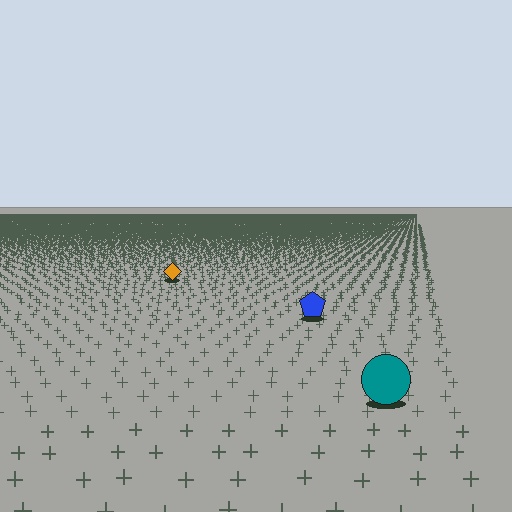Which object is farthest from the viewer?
The orange diamond is farthest from the viewer. It appears smaller and the ground texture around it is denser.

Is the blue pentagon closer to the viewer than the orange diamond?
Yes. The blue pentagon is closer — you can tell from the texture gradient: the ground texture is coarser near it.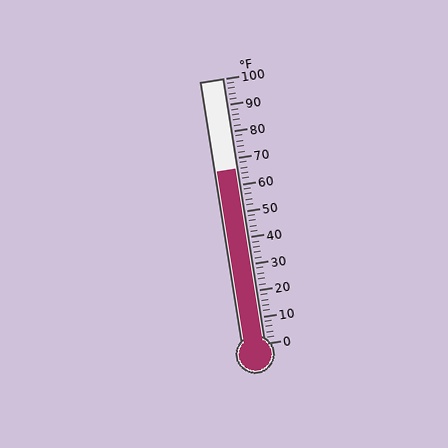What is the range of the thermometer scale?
The thermometer scale ranges from 0°F to 100°F.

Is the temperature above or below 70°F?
The temperature is below 70°F.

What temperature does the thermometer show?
The thermometer shows approximately 66°F.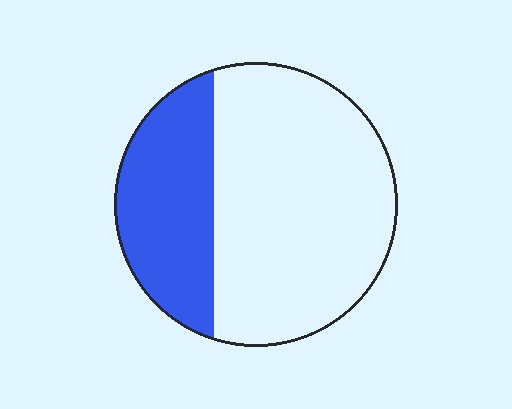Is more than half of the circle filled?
No.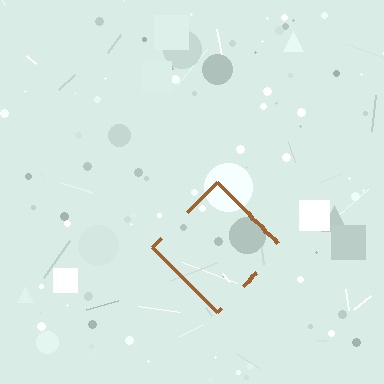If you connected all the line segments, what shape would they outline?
They would outline a diamond.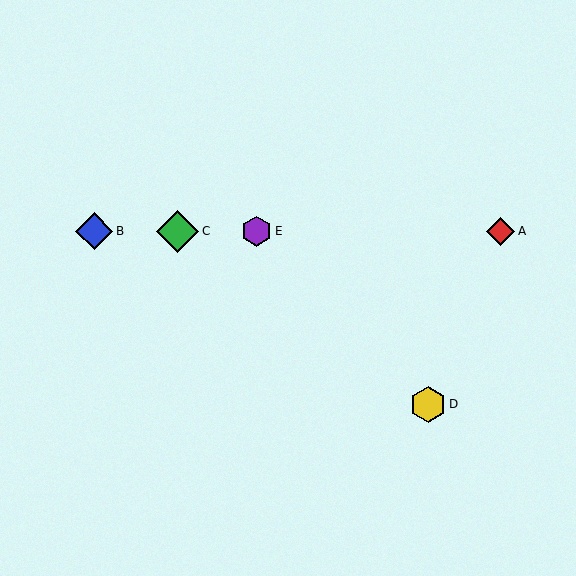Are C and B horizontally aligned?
Yes, both are at y≈231.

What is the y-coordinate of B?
Object B is at y≈231.